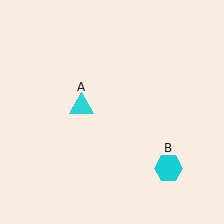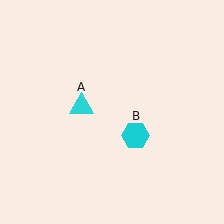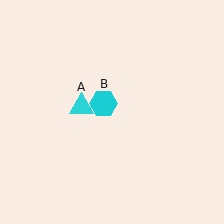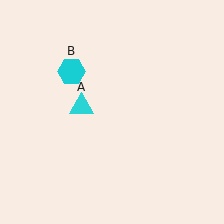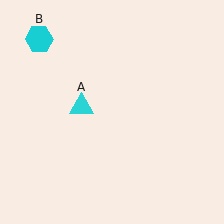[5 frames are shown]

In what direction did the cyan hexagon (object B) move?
The cyan hexagon (object B) moved up and to the left.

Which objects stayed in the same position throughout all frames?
Cyan triangle (object A) remained stationary.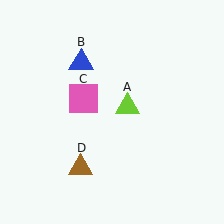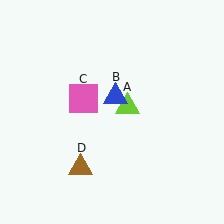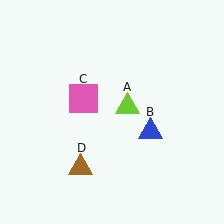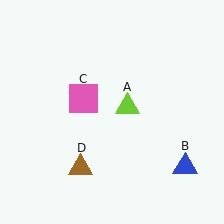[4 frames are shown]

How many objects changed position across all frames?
1 object changed position: blue triangle (object B).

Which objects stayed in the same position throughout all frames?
Lime triangle (object A) and pink square (object C) and brown triangle (object D) remained stationary.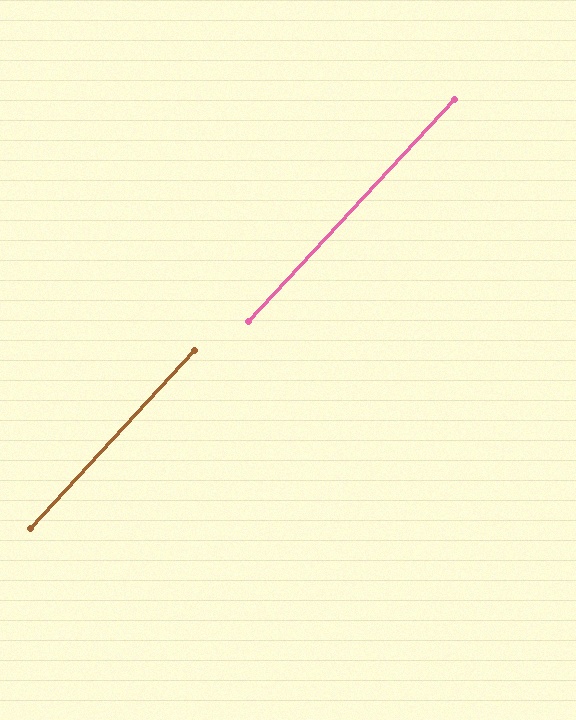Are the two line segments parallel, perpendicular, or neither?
Parallel — their directions differ by only 0.3°.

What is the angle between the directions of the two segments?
Approximately 0 degrees.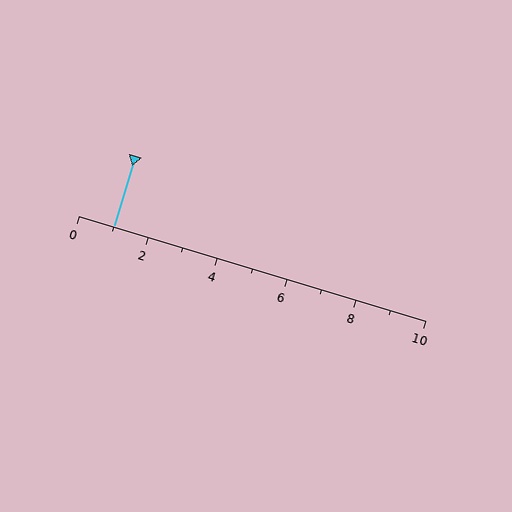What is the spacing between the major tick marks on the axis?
The major ticks are spaced 2 apart.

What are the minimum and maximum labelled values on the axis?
The axis runs from 0 to 10.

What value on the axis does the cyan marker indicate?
The marker indicates approximately 1.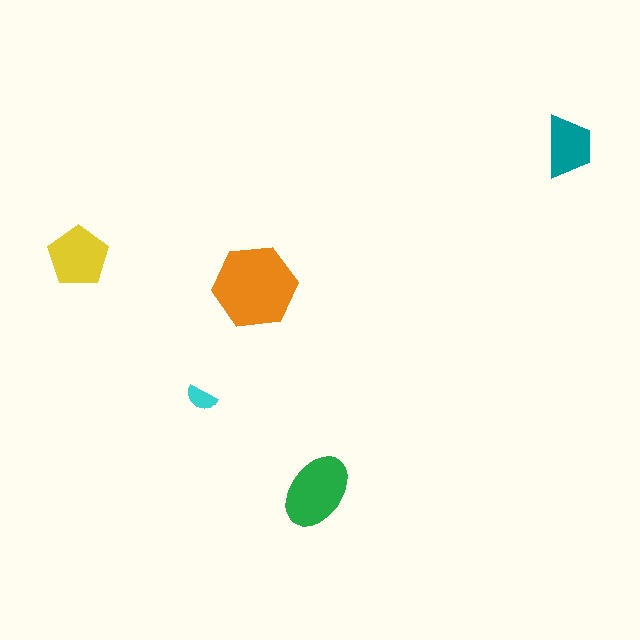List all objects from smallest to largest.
The cyan semicircle, the teal trapezoid, the yellow pentagon, the green ellipse, the orange hexagon.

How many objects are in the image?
There are 5 objects in the image.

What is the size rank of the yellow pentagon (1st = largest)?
3rd.